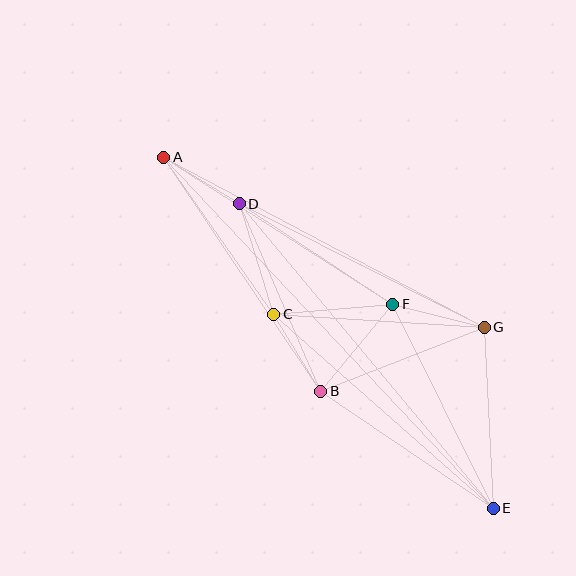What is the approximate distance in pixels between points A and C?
The distance between A and C is approximately 192 pixels.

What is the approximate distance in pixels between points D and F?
The distance between D and F is approximately 183 pixels.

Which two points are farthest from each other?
Points A and E are farthest from each other.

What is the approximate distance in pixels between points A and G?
The distance between A and G is approximately 363 pixels.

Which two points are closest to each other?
Points A and D are closest to each other.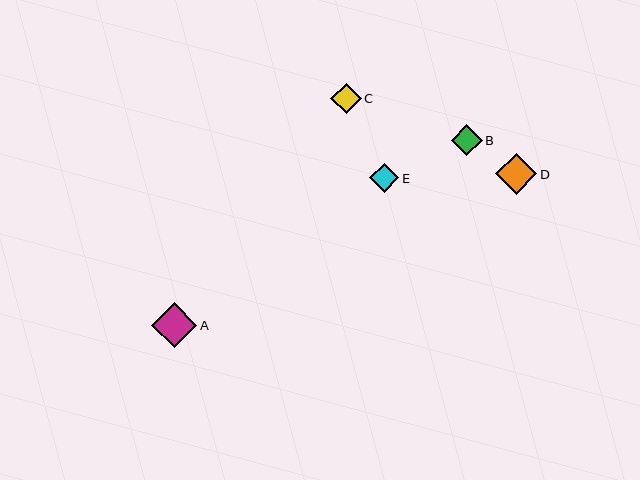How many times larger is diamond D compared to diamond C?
Diamond D is approximately 1.3 times the size of diamond C.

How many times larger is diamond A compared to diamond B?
Diamond A is approximately 1.4 times the size of diamond B.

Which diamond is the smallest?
Diamond E is the smallest with a size of approximately 29 pixels.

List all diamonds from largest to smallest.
From largest to smallest: A, D, B, C, E.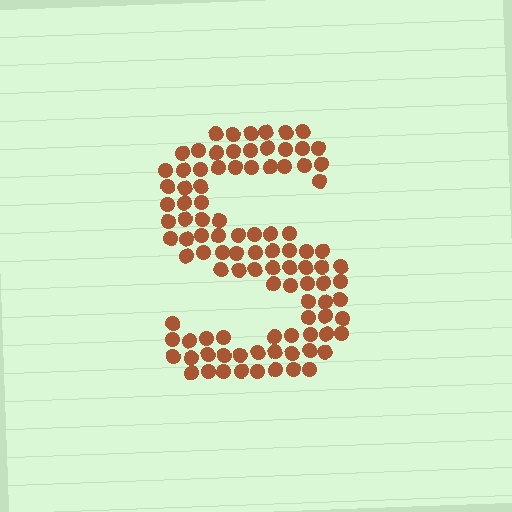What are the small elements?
The small elements are circles.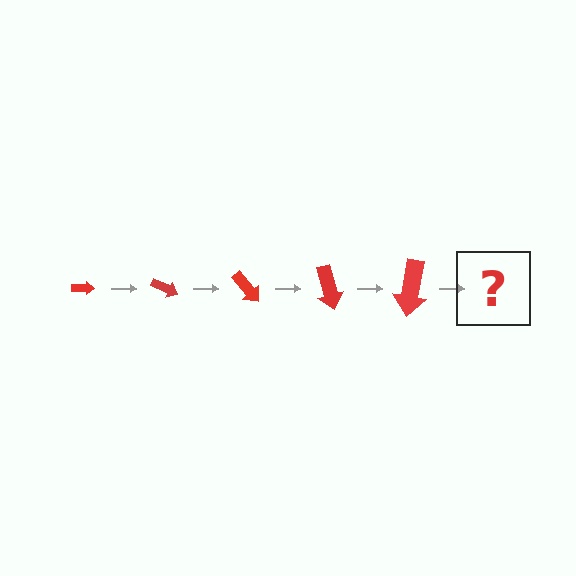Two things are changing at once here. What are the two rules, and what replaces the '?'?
The two rules are that the arrow grows larger each step and it rotates 25 degrees each step. The '?' should be an arrow, larger than the previous one and rotated 125 degrees from the start.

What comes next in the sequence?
The next element should be an arrow, larger than the previous one and rotated 125 degrees from the start.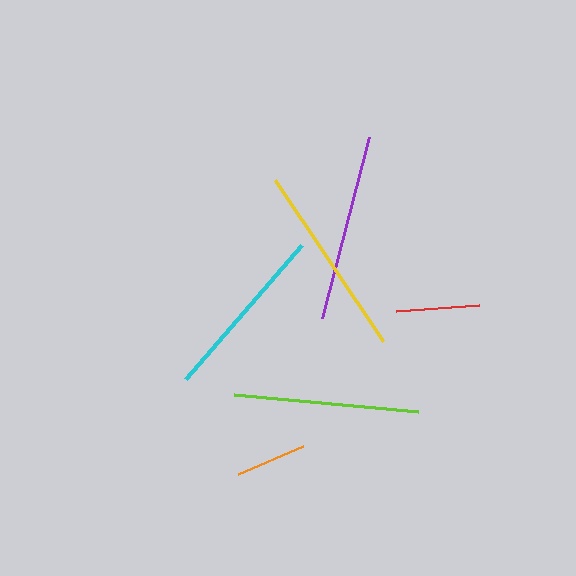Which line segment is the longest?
The yellow line is the longest at approximately 195 pixels.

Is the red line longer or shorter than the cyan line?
The cyan line is longer than the red line.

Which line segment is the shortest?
The orange line is the shortest at approximately 70 pixels.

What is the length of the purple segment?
The purple segment is approximately 187 pixels long.